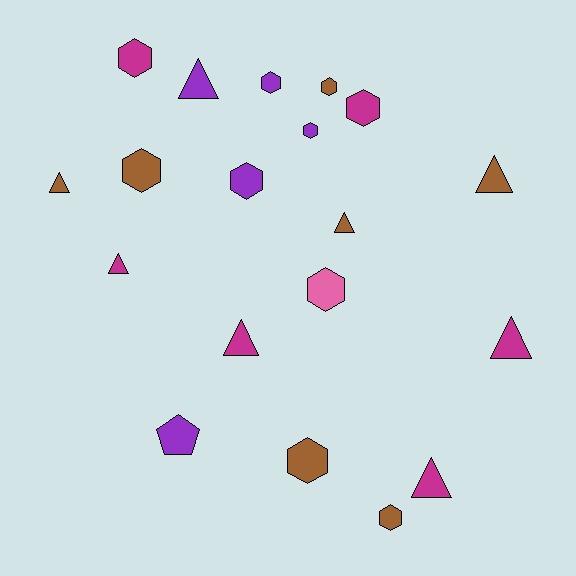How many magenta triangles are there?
There are 4 magenta triangles.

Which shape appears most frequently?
Hexagon, with 10 objects.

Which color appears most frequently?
Brown, with 7 objects.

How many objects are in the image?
There are 19 objects.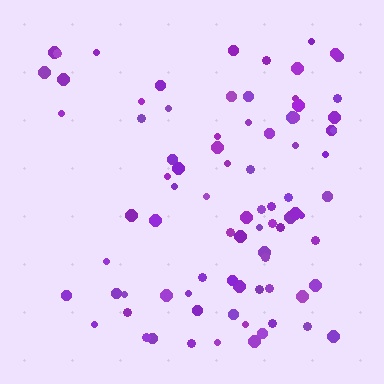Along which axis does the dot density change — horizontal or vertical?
Horizontal.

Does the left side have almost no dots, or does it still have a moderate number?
Still a moderate number, just noticeably fewer than the right.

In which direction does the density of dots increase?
From left to right, with the right side densest.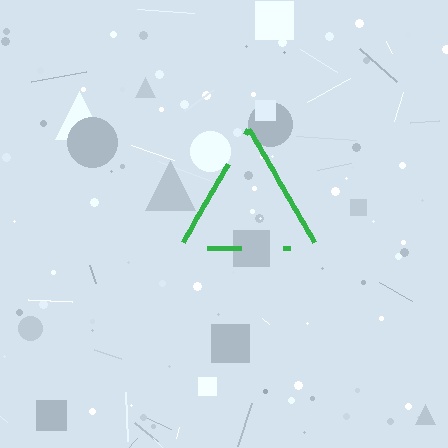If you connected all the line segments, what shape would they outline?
They would outline a triangle.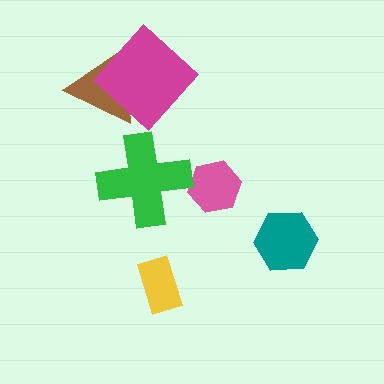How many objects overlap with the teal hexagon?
0 objects overlap with the teal hexagon.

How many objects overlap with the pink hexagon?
0 objects overlap with the pink hexagon.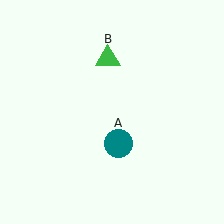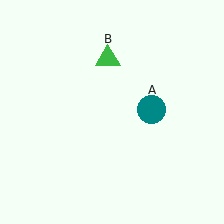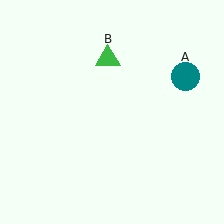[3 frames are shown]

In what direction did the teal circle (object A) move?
The teal circle (object A) moved up and to the right.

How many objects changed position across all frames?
1 object changed position: teal circle (object A).